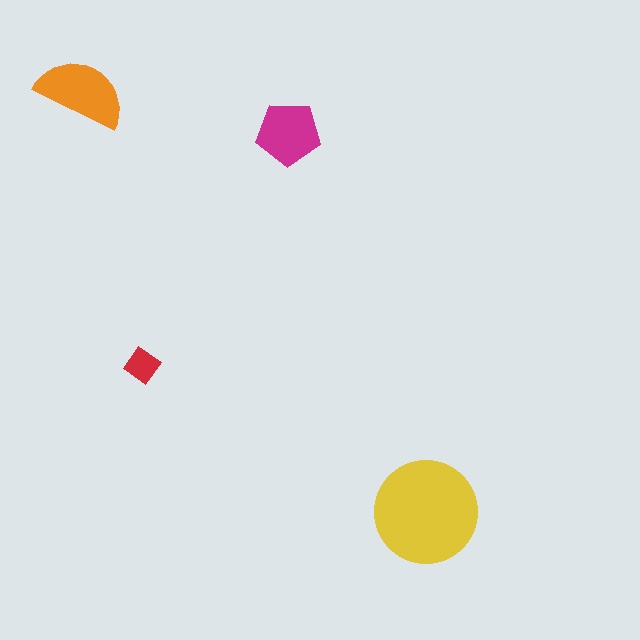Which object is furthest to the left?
The orange semicircle is leftmost.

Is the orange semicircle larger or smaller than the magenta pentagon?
Larger.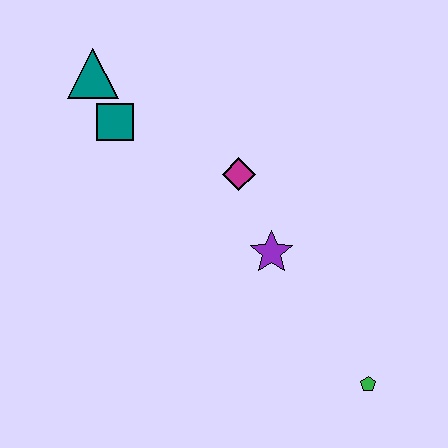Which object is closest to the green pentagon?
The purple star is closest to the green pentagon.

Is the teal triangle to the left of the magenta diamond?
Yes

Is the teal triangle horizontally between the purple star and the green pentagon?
No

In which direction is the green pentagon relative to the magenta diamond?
The green pentagon is below the magenta diamond.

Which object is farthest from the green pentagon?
The teal triangle is farthest from the green pentagon.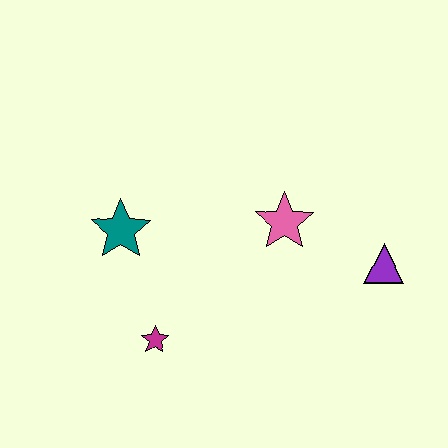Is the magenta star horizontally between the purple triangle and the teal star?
Yes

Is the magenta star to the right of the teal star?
Yes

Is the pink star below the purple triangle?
No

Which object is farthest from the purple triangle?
The teal star is farthest from the purple triangle.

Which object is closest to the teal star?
The magenta star is closest to the teal star.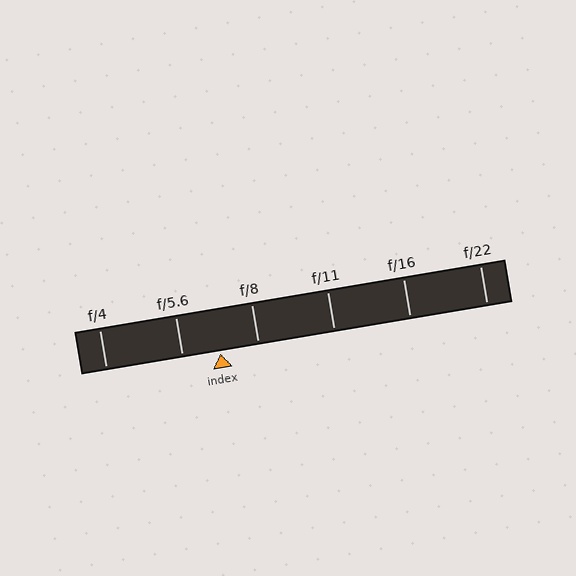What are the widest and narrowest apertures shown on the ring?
The widest aperture shown is f/4 and the narrowest is f/22.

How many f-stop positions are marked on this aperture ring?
There are 6 f-stop positions marked.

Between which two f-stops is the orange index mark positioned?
The index mark is between f/5.6 and f/8.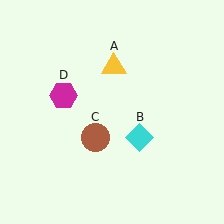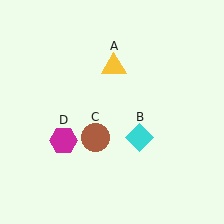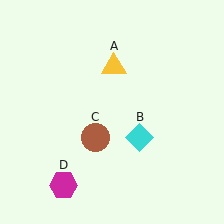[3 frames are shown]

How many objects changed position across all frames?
1 object changed position: magenta hexagon (object D).